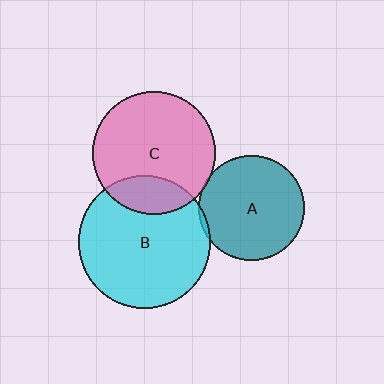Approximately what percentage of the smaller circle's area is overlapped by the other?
Approximately 20%.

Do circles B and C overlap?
Yes.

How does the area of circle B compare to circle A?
Approximately 1.6 times.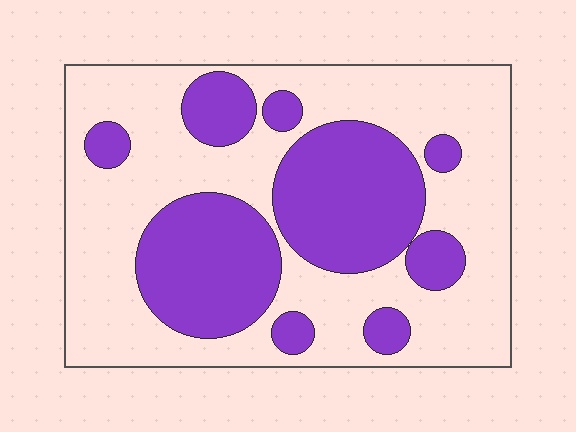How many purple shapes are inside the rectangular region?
9.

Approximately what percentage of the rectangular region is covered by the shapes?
Approximately 35%.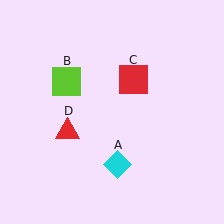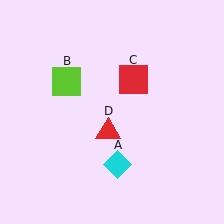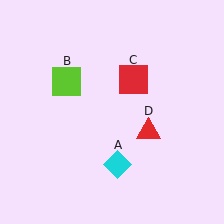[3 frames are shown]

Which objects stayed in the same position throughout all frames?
Cyan diamond (object A) and lime square (object B) and red square (object C) remained stationary.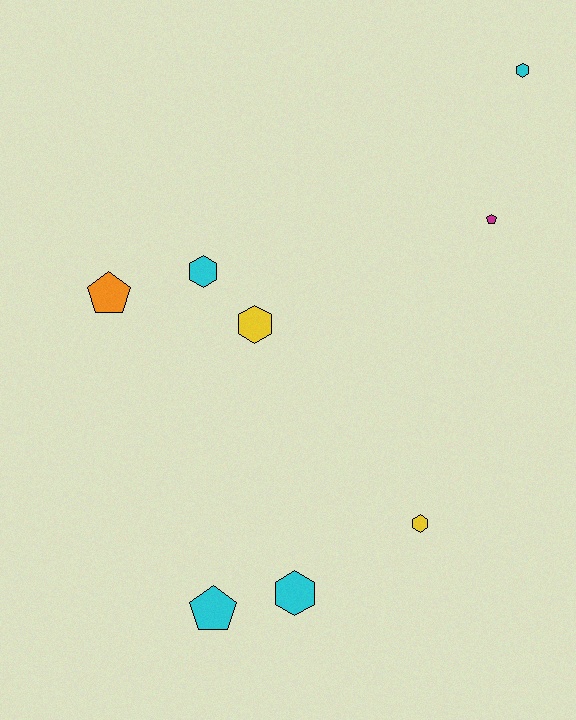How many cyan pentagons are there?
There is 1 cyan pentagon.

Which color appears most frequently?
Cyan, with 4 objects.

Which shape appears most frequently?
Hexagon, with 5 objects.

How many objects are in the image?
There are 8 objects.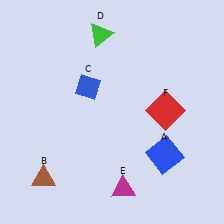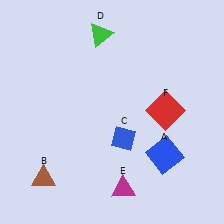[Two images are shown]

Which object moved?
The blue diamond (C) moved down.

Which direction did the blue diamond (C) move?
The blue diamond (C) moved down.